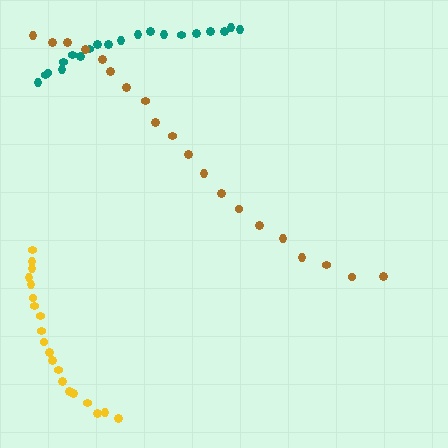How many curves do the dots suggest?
There are 3 distinct paths.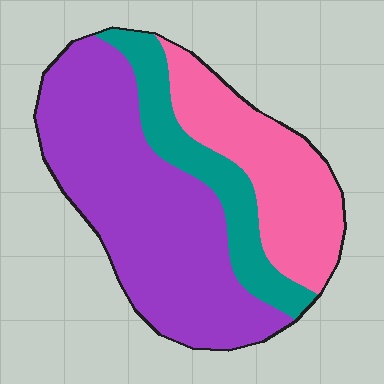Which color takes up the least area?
Teal, at roughly 20%.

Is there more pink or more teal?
Pink.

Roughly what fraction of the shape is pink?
Pink covers 28% of the shape.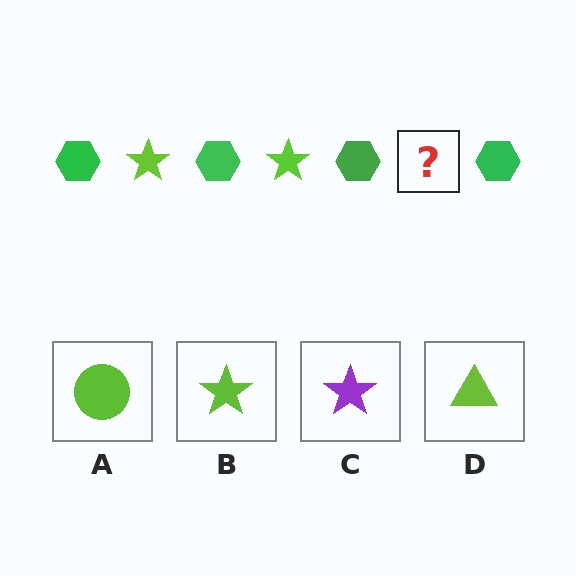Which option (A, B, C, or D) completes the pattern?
B.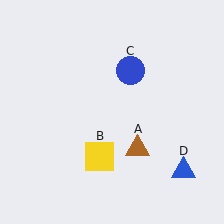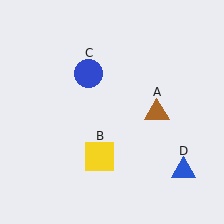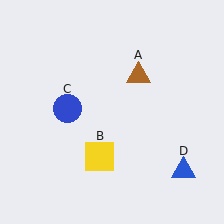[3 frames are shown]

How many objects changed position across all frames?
2 objects changed position: brown triangle (object A), blue circle (object C).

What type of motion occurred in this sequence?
The brown triangle (object A), blue circle (object C) rotated counterclockwise around the center of the scene.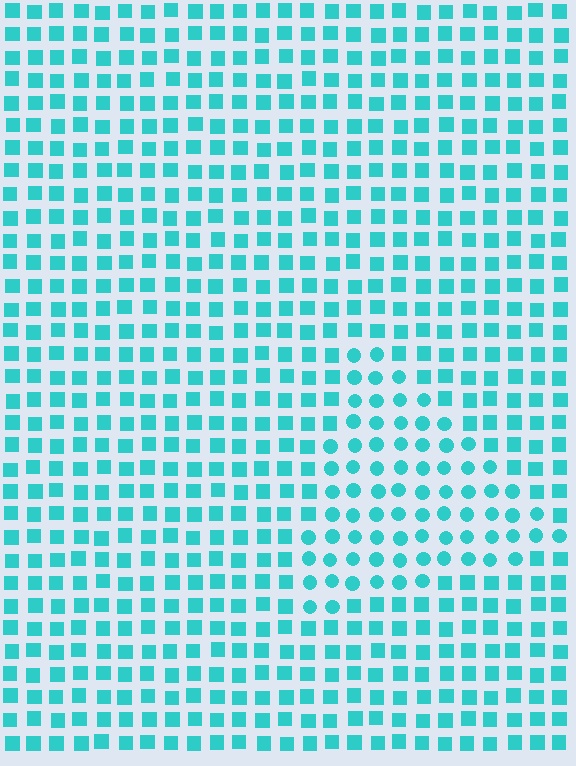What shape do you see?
I see a triangle.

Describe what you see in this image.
The image is filled with small cyan elements arranged in a uniform grid. A triangle-shaped region contains circles, while the surrounding area contains squares. The boundary is defined purely by the change in element shape.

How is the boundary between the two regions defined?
The boundary is defined by a change in element shape: circles inside vs. squares outside. All elements share the same color and spacing.